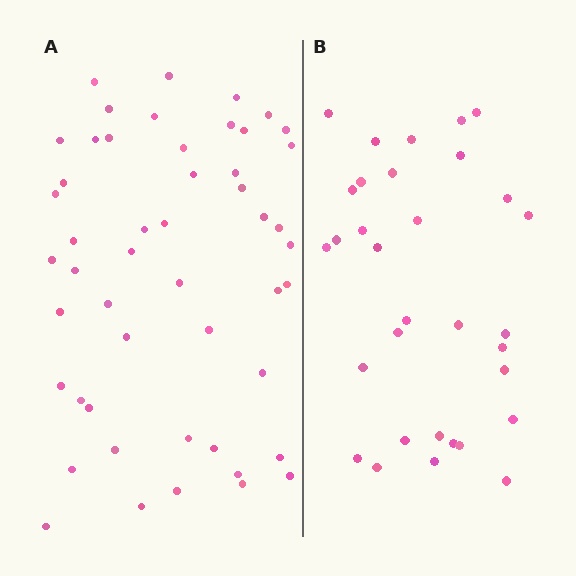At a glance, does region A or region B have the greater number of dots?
Region A (the left region) has more dots.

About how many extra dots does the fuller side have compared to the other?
Region A has approximately 20 more dots than region B.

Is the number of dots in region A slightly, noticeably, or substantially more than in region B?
Region A has substantially more. The ratio is roughly 1.6 to 1.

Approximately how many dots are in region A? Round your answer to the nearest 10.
About 50 dots.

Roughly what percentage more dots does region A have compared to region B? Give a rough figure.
About 55% more.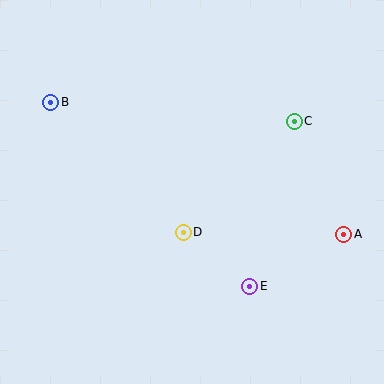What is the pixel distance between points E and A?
The distance between E and A is 107 pixels.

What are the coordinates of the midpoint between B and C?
The midpoint between B and C is at (172, 112).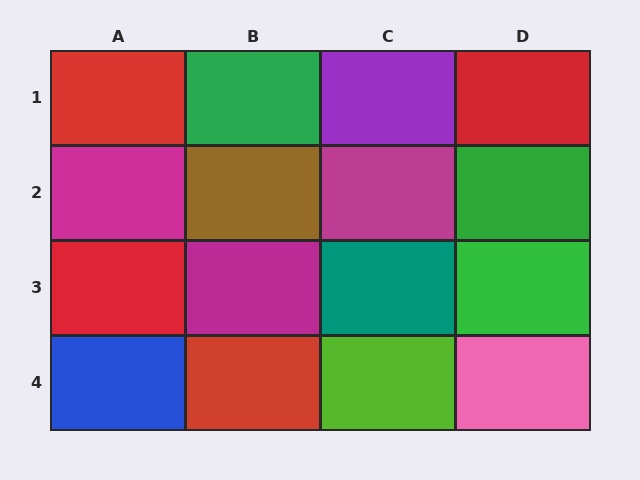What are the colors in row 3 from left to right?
Red, magenta, teal, green.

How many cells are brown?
1 cell is brown.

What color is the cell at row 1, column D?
Red.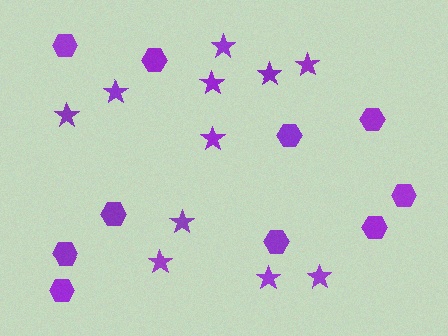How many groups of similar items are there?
There are 2 groups: one group of hexagons (10) and one group of stars (11).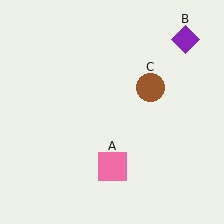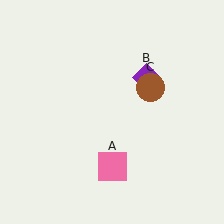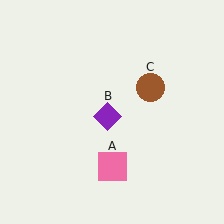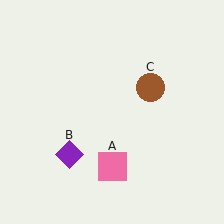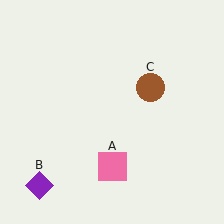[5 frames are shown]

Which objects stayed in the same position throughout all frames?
Pink square (object A) and brown circle (object C) remained stationary.